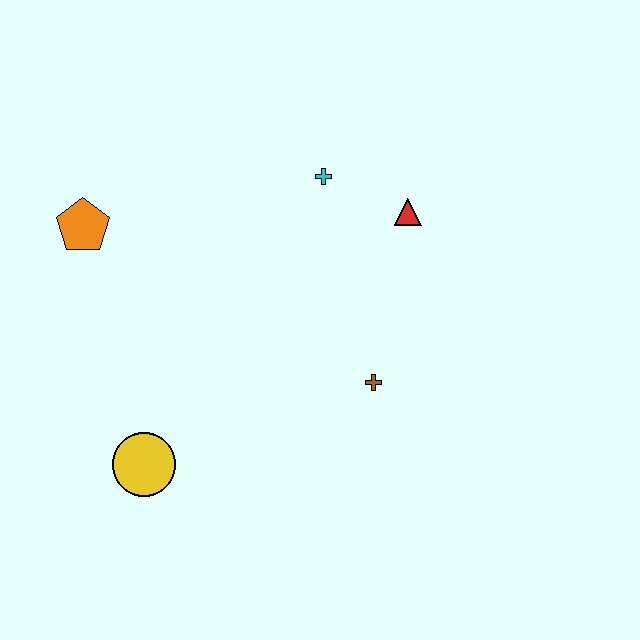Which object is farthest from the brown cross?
The orange pentagon is farthest from the brown cross.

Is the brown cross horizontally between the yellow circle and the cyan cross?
No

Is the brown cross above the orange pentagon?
No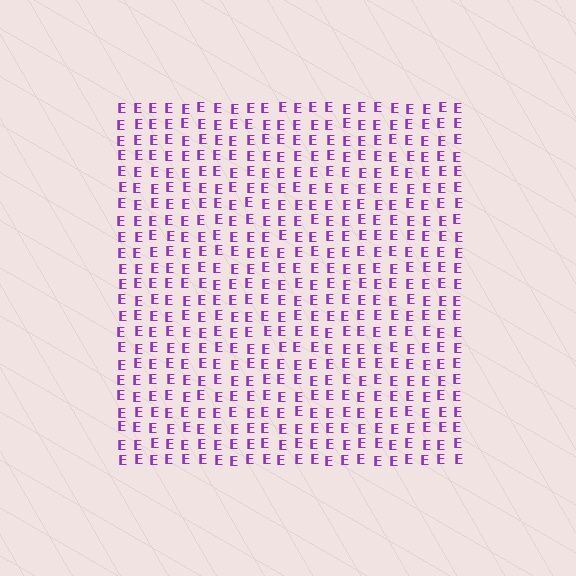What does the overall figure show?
The overall figure shows a square.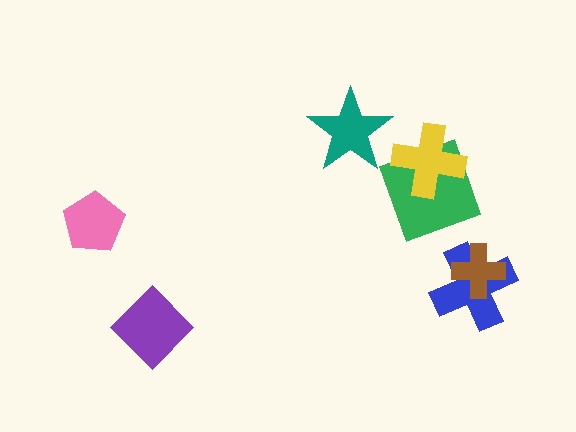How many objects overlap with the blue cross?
1 object overlaps with the blue cross.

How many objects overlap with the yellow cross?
1 object overlaps with the yellow cross.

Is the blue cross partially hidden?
Yes, it is partially covered by another shape.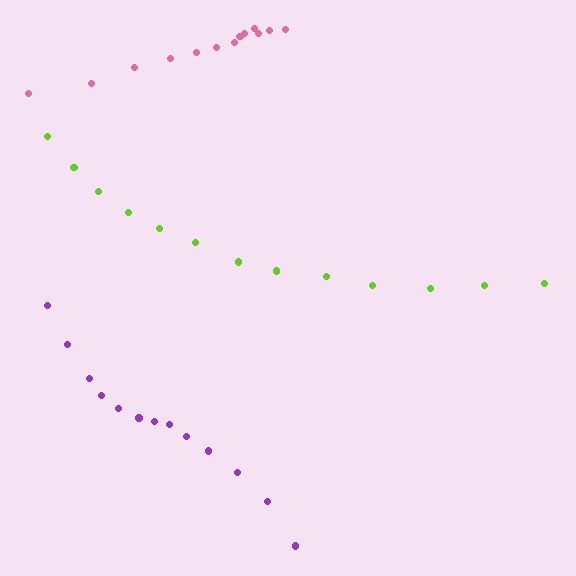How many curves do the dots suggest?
There are 3 distinct paths.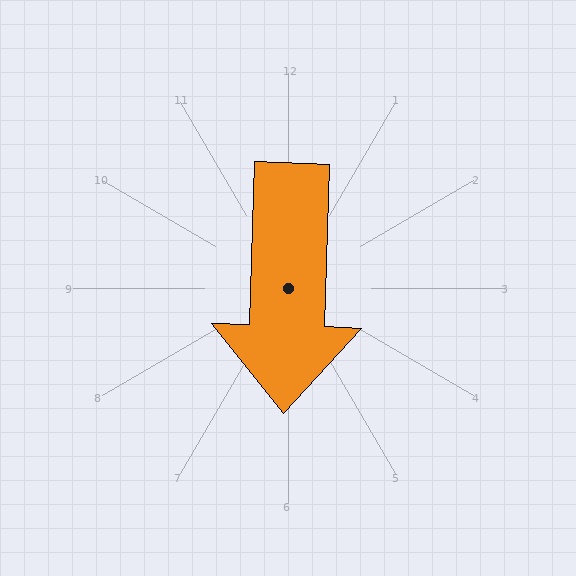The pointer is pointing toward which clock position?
Roughly 6 o'clock.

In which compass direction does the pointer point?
South.